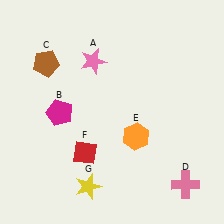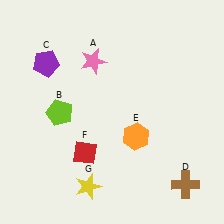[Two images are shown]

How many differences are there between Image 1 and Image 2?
There are 3 differences between the two images.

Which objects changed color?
B changed from magenta to lime. C changed from brown to purple. D changed from pink to brown.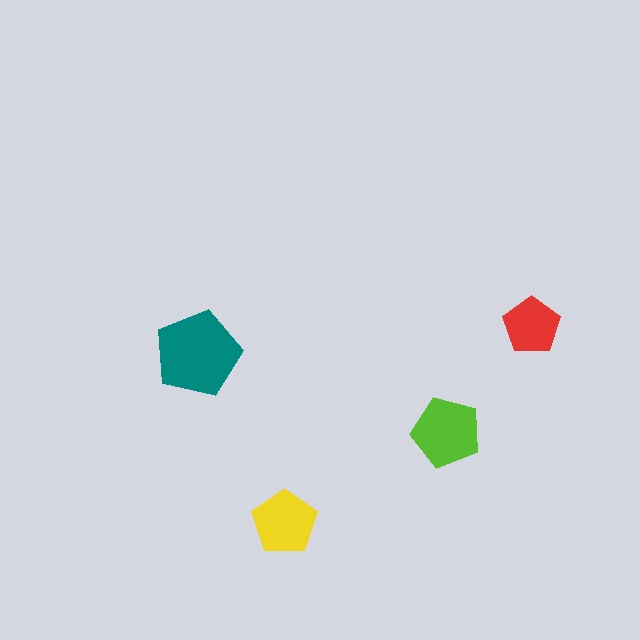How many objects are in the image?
There are 4 objects in the image.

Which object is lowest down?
The yellow pentagon is bottommost.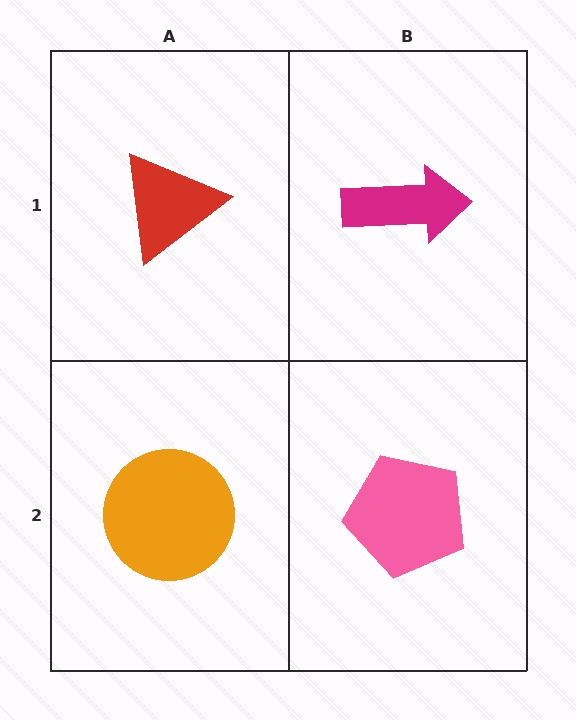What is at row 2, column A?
An orange circle.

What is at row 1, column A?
A red triangle.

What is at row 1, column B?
A magenta arrow.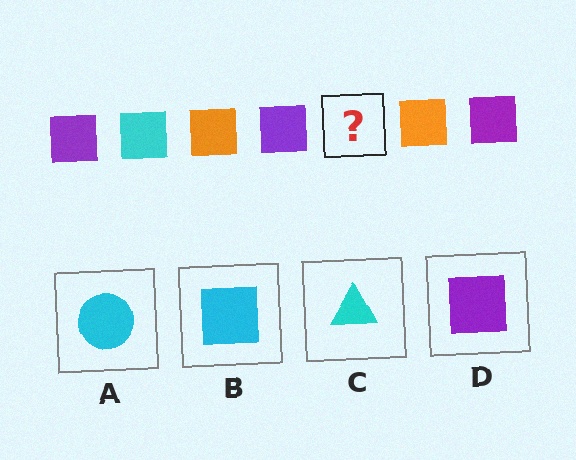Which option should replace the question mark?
Option B.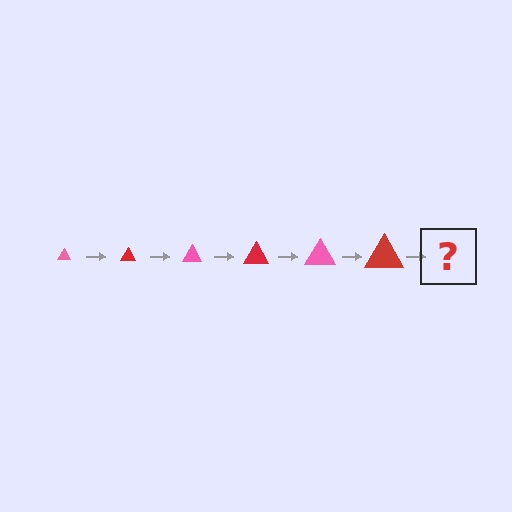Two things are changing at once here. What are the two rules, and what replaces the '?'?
The two rules are that the triangle grows larger each step and the color cycles through pink and red. The '?' should be a pink triangle, larger than the previous one.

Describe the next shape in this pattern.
It should be a pink triangle, larger than the previous one.